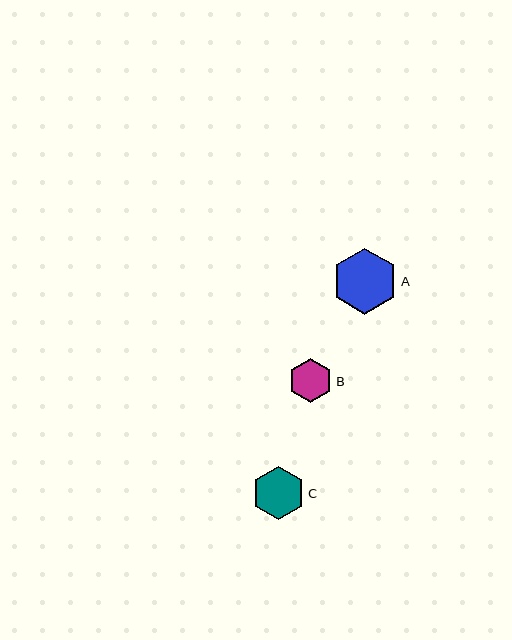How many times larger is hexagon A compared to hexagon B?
Hexagon A is approximately 1.5 times the size of hexagon B.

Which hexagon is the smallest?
Hexagon B is the smallest with a size of approximately 44 pixels.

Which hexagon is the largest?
Hexagon A is the largest with a size of approximately 66 pixels.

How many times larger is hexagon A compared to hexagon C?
Hexagon A is approximately 1.2 times the size of hexagon C.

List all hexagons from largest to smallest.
From largest to smallest: A, C, B.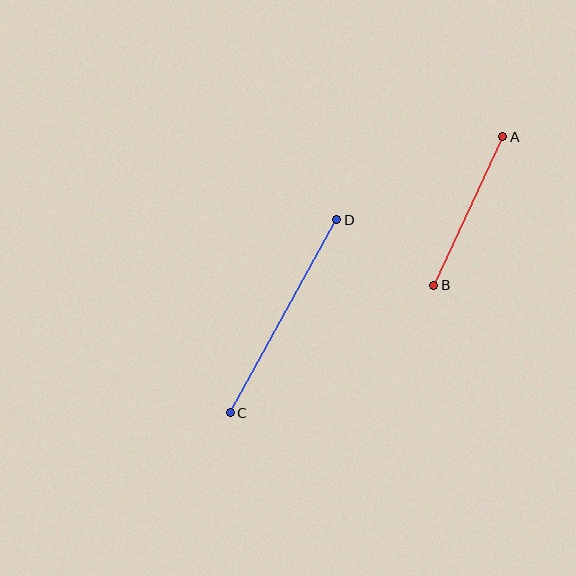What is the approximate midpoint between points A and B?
The midpoint is at approximately (468, 211) pixels.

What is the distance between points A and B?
The distance is approximately 164 pixels.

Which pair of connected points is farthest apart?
Points C and D are farthest apart.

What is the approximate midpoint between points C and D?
The midpoint is at approximately (284, 316) pixels.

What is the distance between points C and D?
The distance is approximately 220 pixels.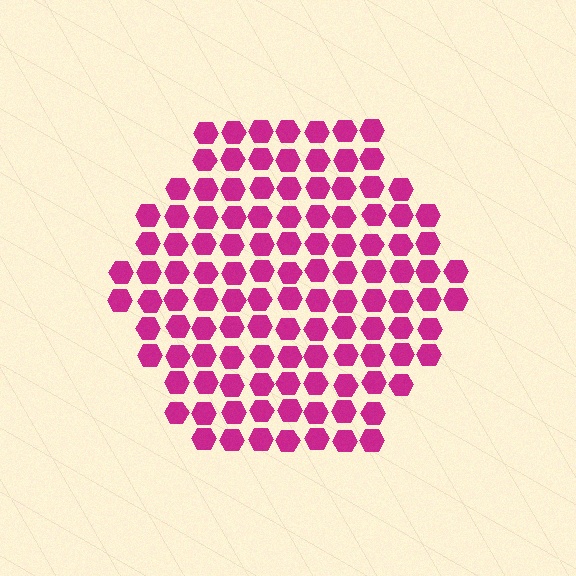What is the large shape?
The large shape is a hexagon.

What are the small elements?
The small elements are hexagons.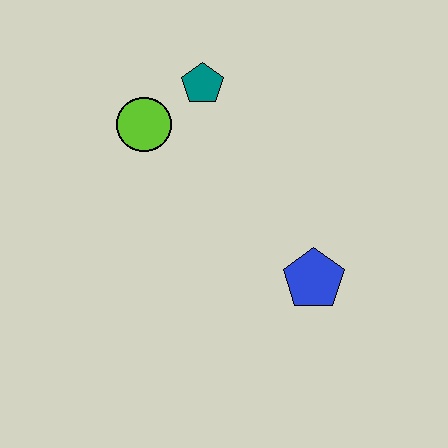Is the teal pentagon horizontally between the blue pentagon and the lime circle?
Yes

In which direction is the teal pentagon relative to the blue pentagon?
The teal pentagon is above the blue pentagon.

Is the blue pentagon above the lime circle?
No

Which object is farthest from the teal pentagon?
The blue pentagon is farthest from the teal pentagon.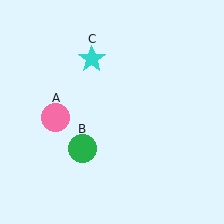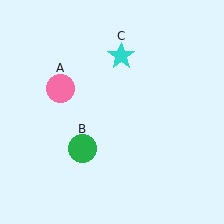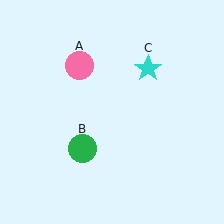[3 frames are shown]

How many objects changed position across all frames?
2 objects changed position: pink circle (object A), cyan star (object C).